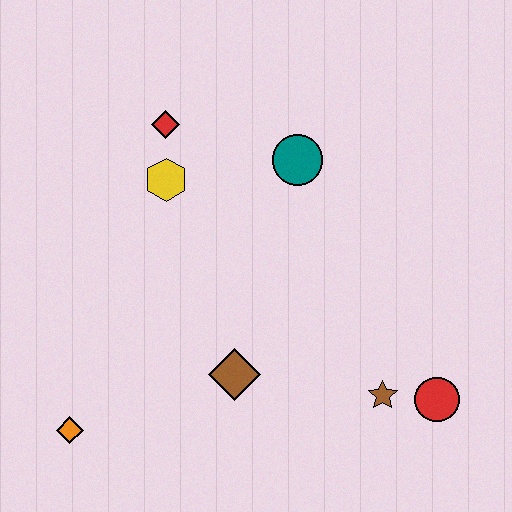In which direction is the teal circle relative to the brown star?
The teal circle is above the brown star.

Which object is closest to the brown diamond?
The brown star is closest to the brown diamond.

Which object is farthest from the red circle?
The red diamond is farthest from the red circle.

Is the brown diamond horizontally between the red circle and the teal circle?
No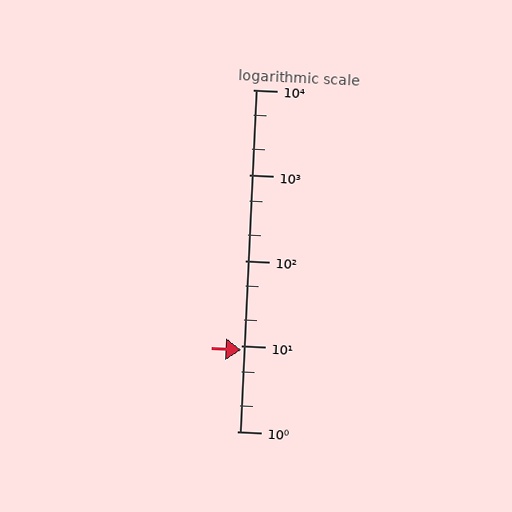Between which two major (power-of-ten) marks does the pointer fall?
The pointer is between 1 and 10.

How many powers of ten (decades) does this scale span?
The scale spans 4 decades, from 1 to 10000.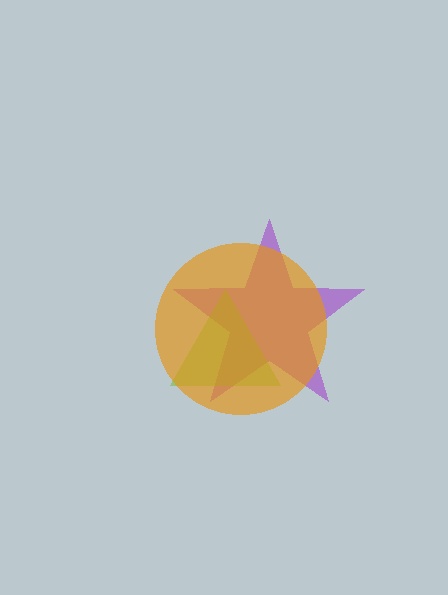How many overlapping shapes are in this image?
There are 3 overlapping shapes in the image.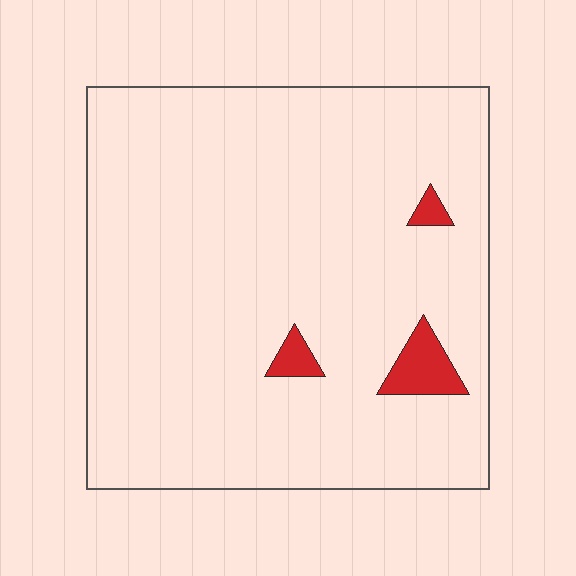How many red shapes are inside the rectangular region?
3.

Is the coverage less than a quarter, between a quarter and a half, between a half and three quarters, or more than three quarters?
Less than a quarter.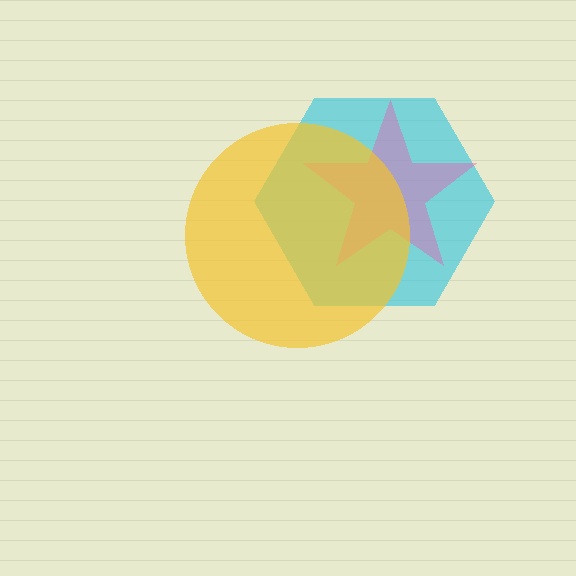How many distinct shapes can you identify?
There are 3 distinct shapes: a cyan hexagon, a pink star, a yellow circle.